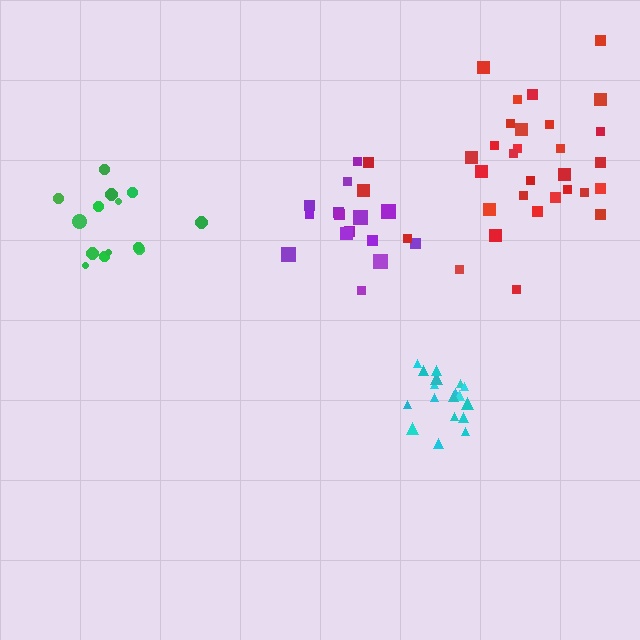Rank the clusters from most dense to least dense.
cyan, green, purple, red.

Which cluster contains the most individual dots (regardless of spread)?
Red (33).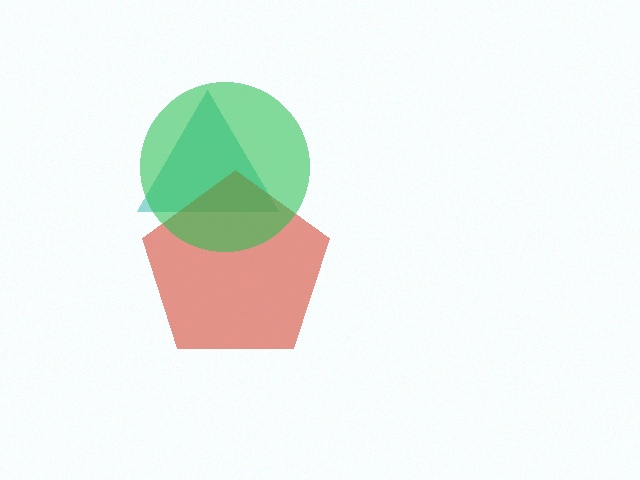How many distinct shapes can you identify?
There are 3 distinct shapes: a teal triangle, a red pentagon, a green circle.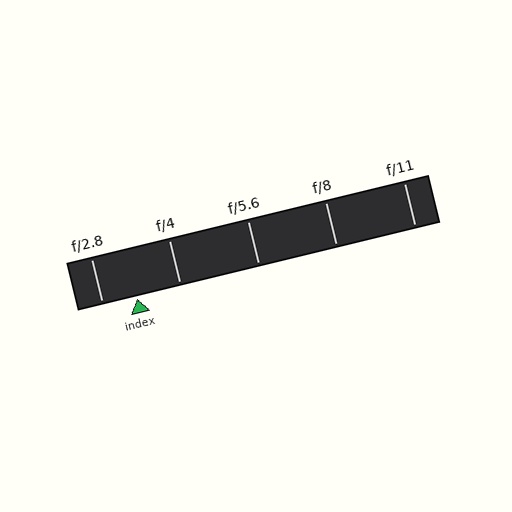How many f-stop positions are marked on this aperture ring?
There are 5 f-stop positions marked.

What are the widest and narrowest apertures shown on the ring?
The widest aperture shown is f/2.8 and the narrowest is f/11.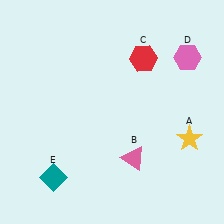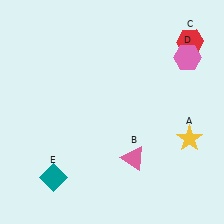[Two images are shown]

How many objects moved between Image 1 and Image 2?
1 object moved between the two images.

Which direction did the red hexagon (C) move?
The red hexagon (C) moved right.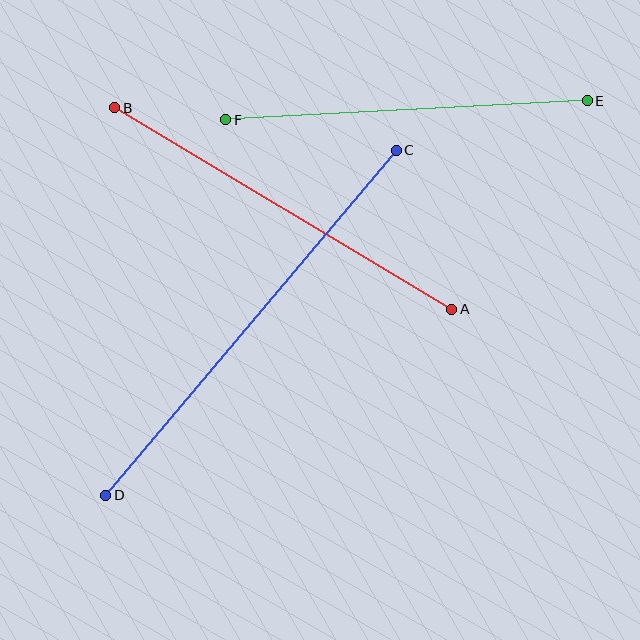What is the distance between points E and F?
The distance is approximately 362 pixels.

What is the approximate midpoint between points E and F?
The midpoint is at approximately (407, 110) pixels.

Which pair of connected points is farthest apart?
Points C and D are farthest apart.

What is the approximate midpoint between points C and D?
The midpoint is at approximately (251, 323) pixels.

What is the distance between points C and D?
The distance is approximately 451 pixels.